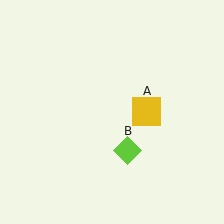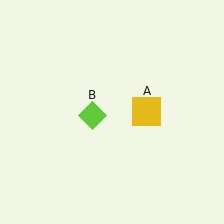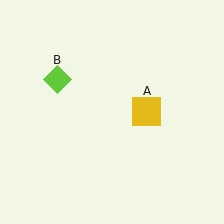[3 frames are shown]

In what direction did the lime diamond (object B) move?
The lime diamond (object B) moved up and to the left.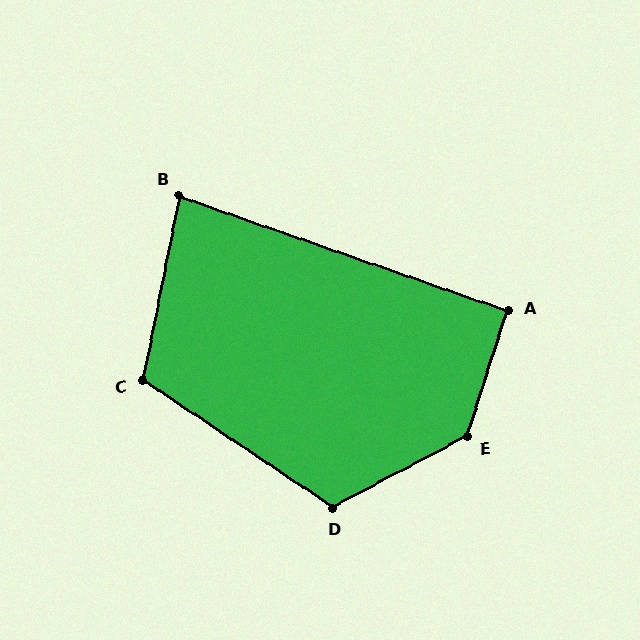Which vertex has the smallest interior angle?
B, at approximately 82 degrees.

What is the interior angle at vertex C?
Approximately 112 degrees (obtuse).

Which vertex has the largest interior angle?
E, at approximately 135 degrees.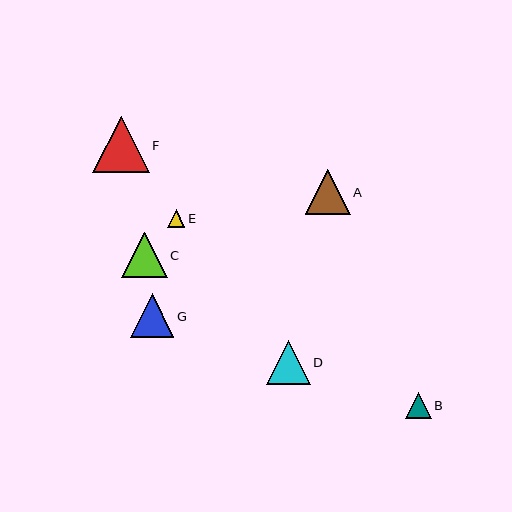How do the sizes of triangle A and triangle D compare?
Triangle A and triangle D are approximately the same size.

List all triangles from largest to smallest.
From largest to smallest: F, C, A, D, G, B, E.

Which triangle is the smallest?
Triangle E is the smallest with a size of approximately 18 pixels.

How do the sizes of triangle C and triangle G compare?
Triangle C and triangle G are approximately the same size.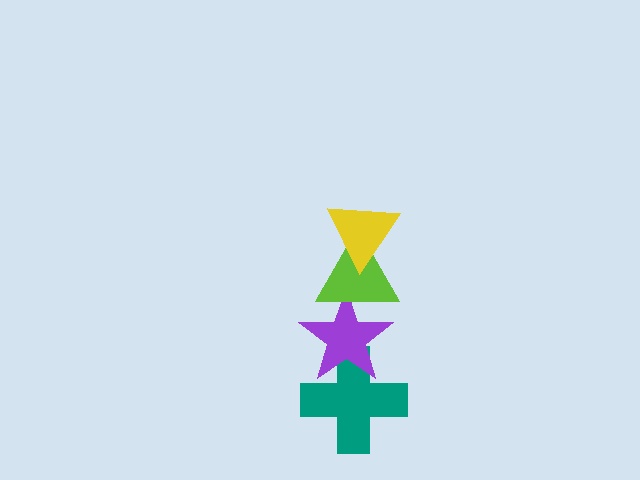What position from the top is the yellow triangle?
The yellow triangle is 1st from the top.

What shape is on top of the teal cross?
The purple star is on top of the teal cross.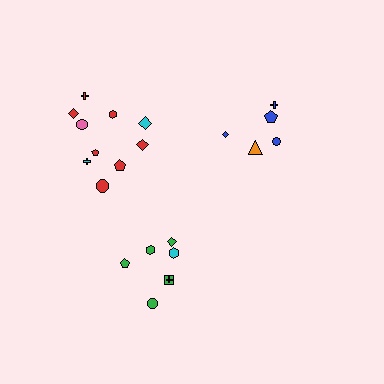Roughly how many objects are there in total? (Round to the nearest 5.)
Roughly 20 objects in total.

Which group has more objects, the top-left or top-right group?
The top-left group.